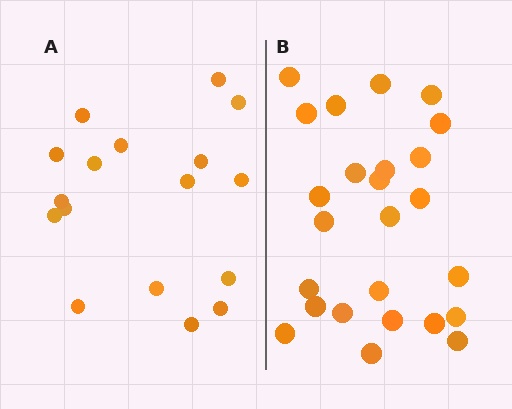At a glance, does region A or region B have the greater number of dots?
Region B (the right region) has more dots.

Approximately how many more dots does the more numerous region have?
Region B has roughly 8 or so more dots than region A.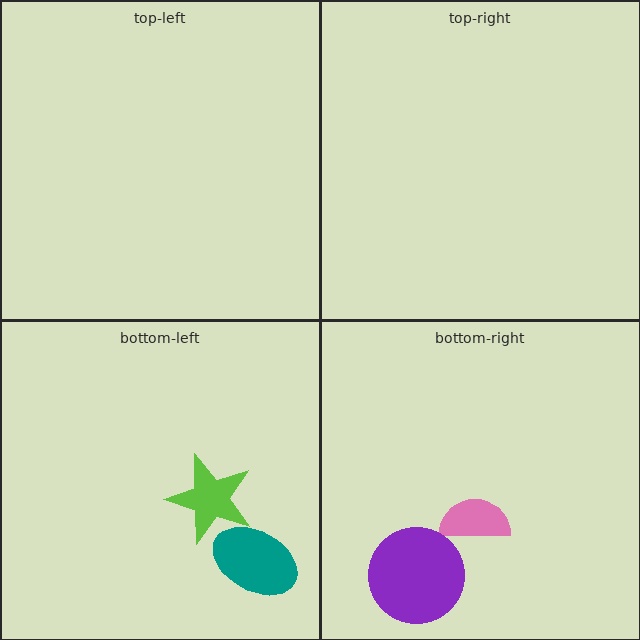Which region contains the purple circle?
The bottom-right region.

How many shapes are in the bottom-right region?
2.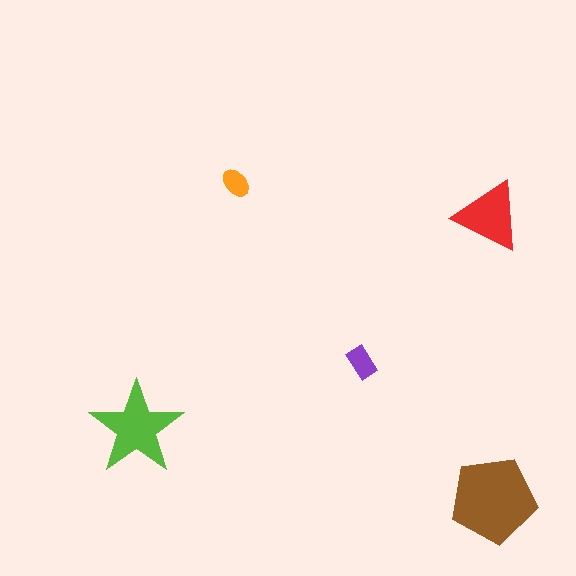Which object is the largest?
The brown pentagon.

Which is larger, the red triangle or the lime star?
The lime star.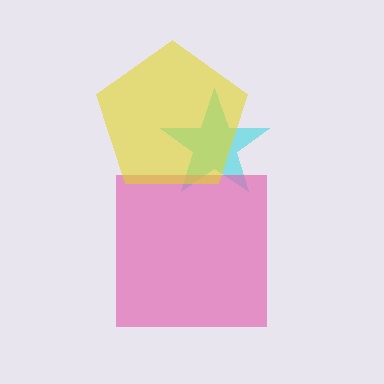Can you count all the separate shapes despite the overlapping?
Yes, there are 3 separate shapes.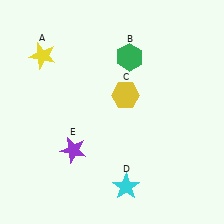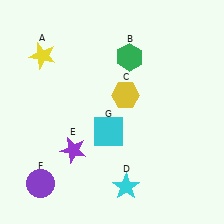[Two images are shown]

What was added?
A purple circle (F), a cyan square (G) were added in Image 2.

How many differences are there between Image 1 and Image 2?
There are 2 differences between the two images.